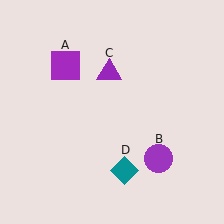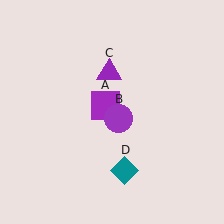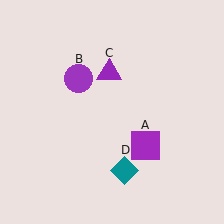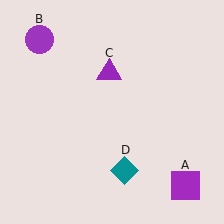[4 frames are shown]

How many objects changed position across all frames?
2 objects changed position: purple square (object A), purple circle (object B).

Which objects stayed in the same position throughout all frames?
Purple triangle (object C) and teal diamond (object D) remained stationary.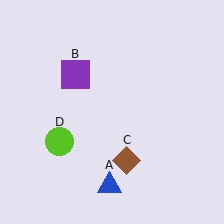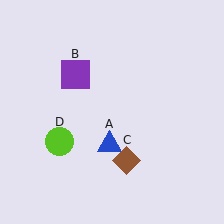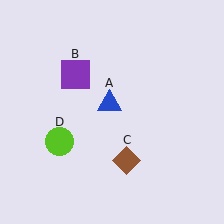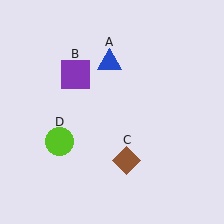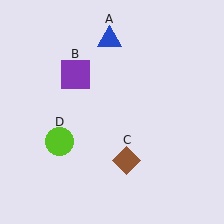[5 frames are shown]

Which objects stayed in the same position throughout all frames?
Purple square (object B) and brown diamond (object C) and lime circle (object D) remained stationary.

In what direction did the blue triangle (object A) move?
The blue triangle (object A) moved up.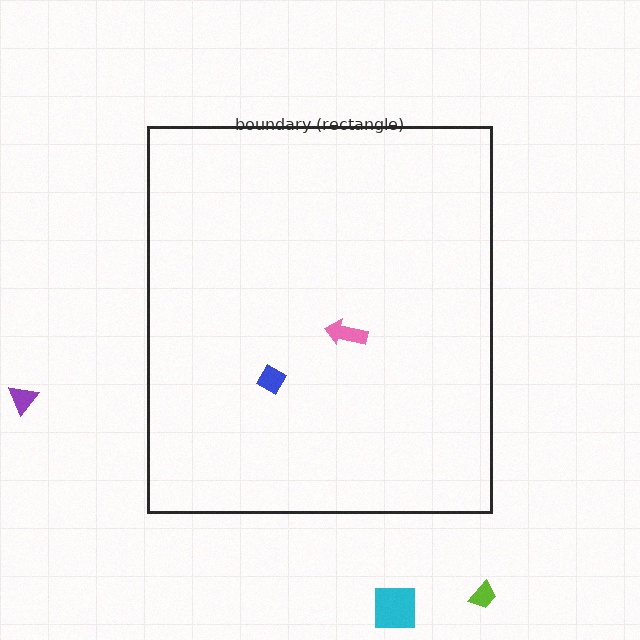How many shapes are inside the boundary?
2 inside, 3 outside.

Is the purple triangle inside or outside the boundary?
Outside.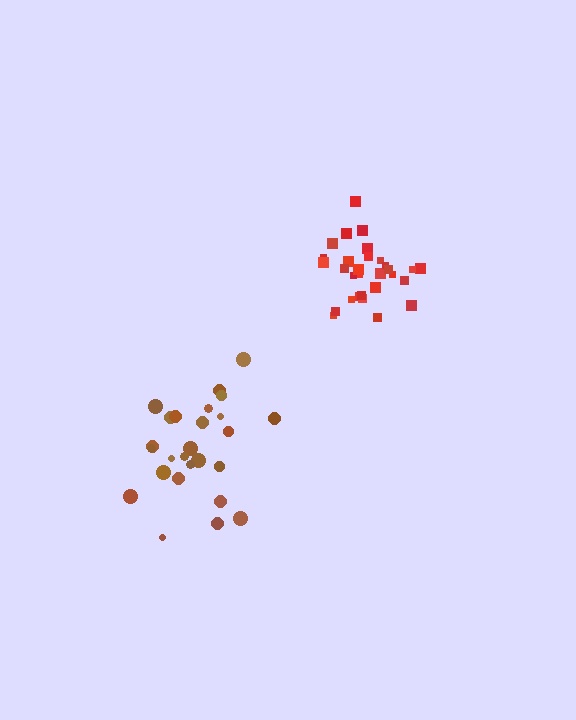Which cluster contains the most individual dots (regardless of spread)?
Red (30).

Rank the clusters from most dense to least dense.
red, brown.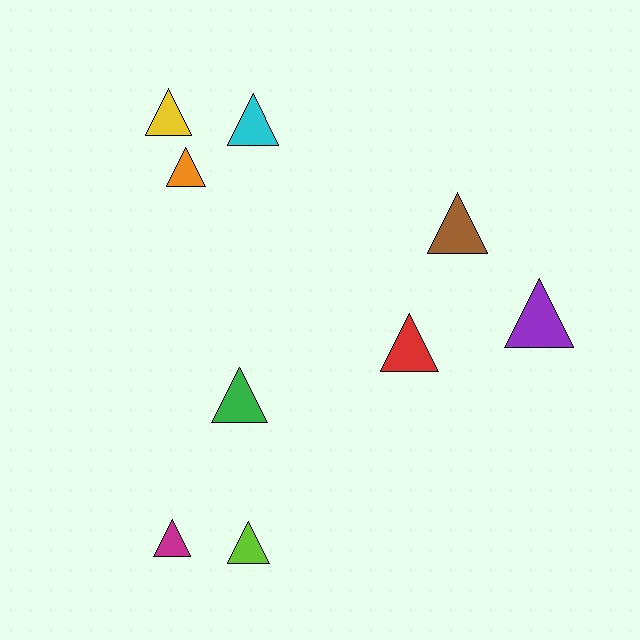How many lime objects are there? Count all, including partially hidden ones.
There is 1 lime object.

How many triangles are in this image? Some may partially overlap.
There are 9 triangles.